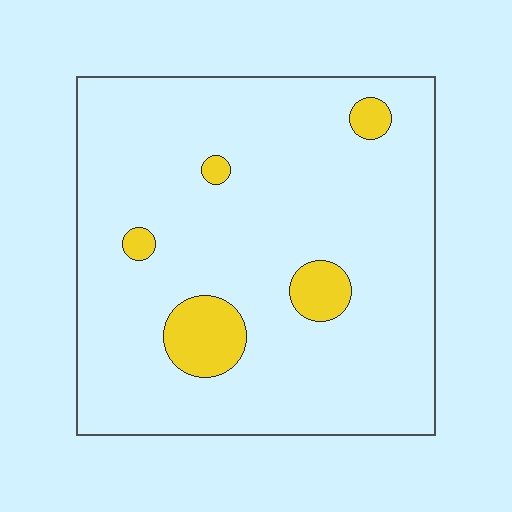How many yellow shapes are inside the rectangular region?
5.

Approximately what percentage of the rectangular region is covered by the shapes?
Approximately 10%.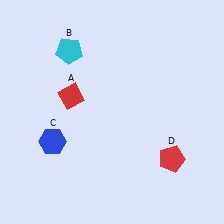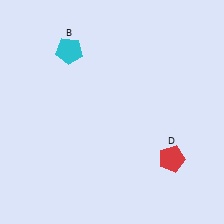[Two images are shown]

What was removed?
The red diamond (A), the blue hexagon (C) were removed in Image 2.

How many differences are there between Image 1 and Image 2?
There are 2 differences between the two images.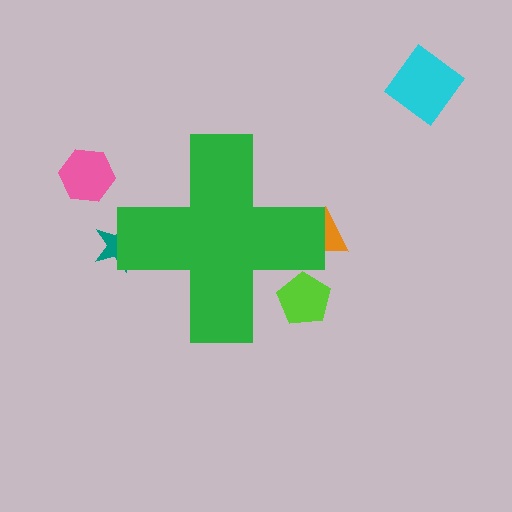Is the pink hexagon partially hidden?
No, the pink hexagon is fully visible.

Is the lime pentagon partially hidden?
Yes, the lime pentagon is partially hidden behind the green cross.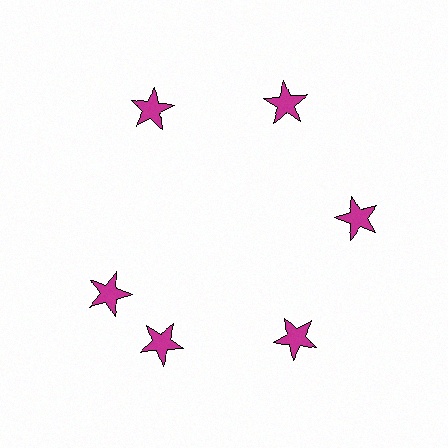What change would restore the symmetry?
The symmetry would be restored by rotating it back into even spacing with its neighbors so that all 6 stars sit at equal angles and equal distance from the center.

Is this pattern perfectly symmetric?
No. The 6 magenta stars are arranged in a ring, but one element near the 9 o'clock position is rotated out of alignment along the ring, breaking the 6-fold rotational symmetry.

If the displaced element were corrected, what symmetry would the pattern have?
It would have 6-fold rotational symmetry — the pattern would map onto itself every 60 degrees.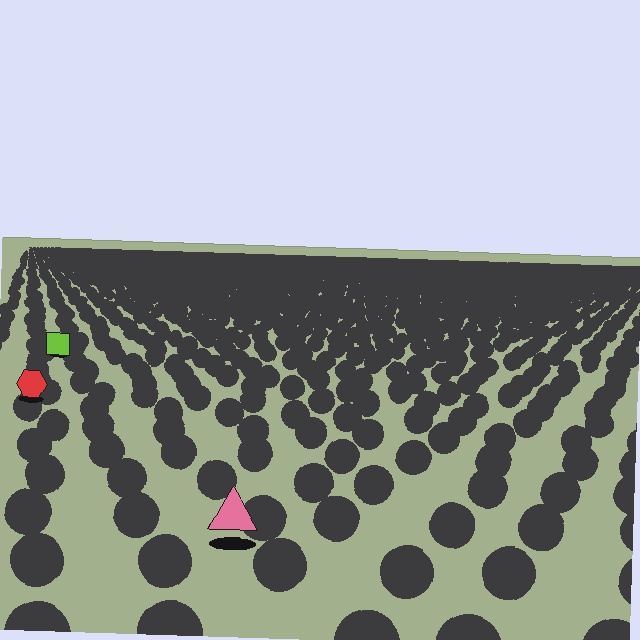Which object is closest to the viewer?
The pink triangle is closest. The texture marks near it are larger and more spread out.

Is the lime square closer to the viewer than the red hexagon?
No. The red hexagon is closer — you can tell from the texture gradient: the ground texture is coarser near it.